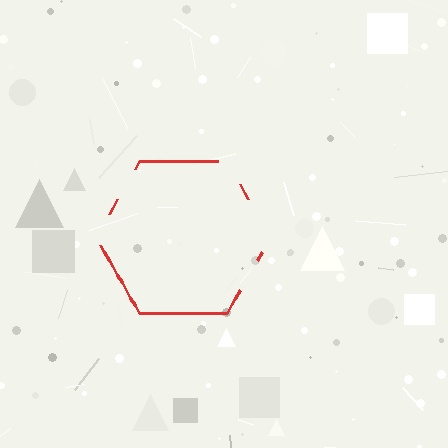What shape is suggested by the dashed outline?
The dashed outline suggests a hexagon.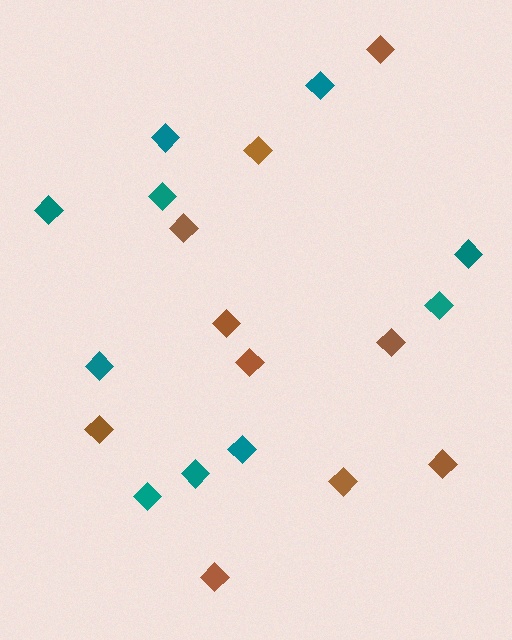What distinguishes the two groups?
There are 2 groups: one group of brown diamonds (10) and one group of teal diamonds (10).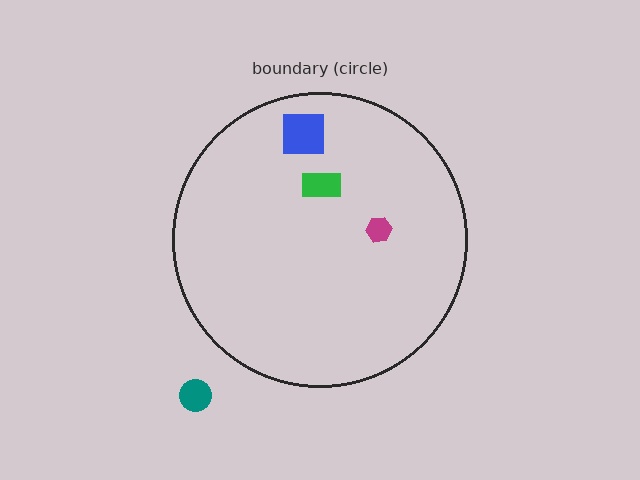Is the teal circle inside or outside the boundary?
Outside.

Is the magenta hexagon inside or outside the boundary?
Inside.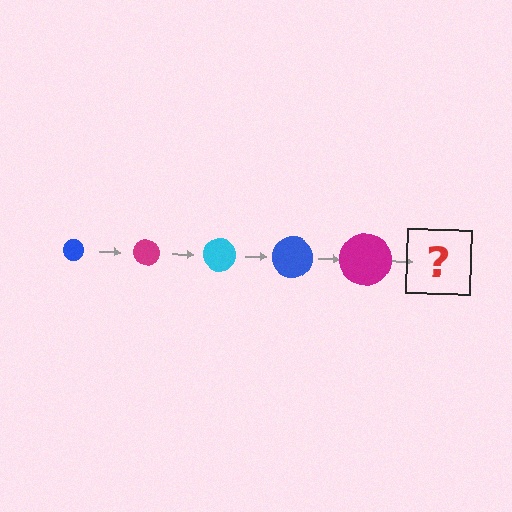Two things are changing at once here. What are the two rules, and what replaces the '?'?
The two rules are that the circle grows larger each step and the color cycles through blue, magenta, and cyan. The '?' should be a cyan circle, larger than the previous one.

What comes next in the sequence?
The next element should be a cyan circle, larger than the previous one.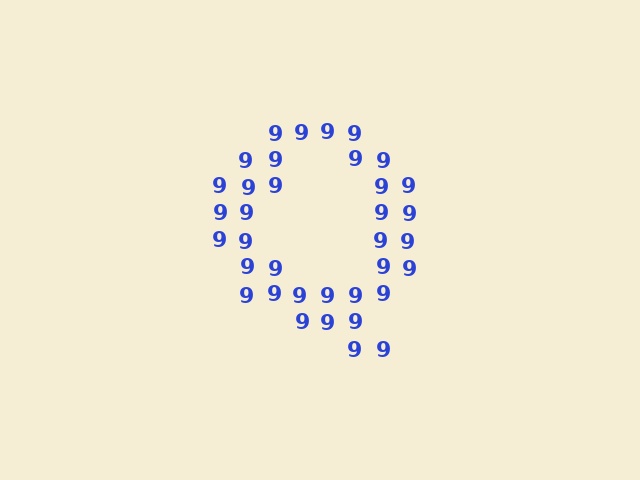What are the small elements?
The small elements are digit 9's.